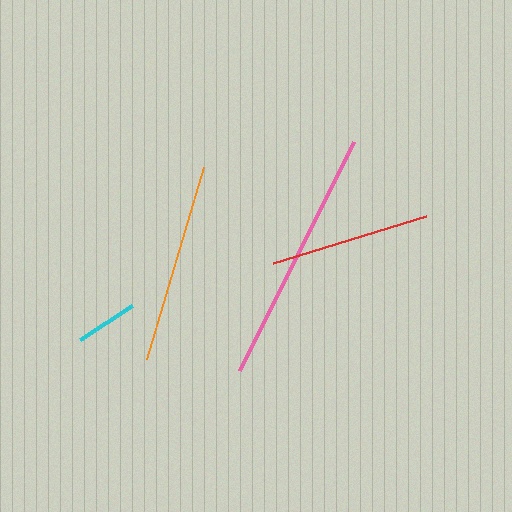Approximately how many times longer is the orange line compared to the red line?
The orange line is approximately 1.3 times the length of the red line.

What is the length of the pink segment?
The pink segment is approximately 257 pixels long.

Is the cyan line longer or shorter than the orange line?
The orange line is longer than the cyan line.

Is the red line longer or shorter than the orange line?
The orange line is longer than the red line.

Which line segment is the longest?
The pink line is the longest at approximately 257 pixels.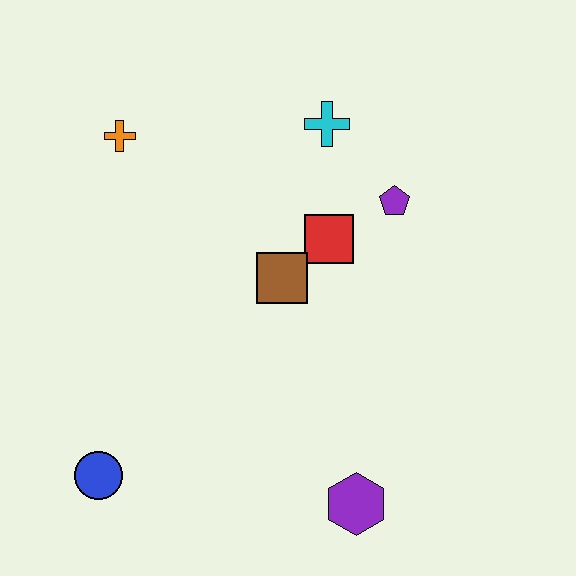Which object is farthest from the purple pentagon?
The blue circle is farthest from the purple pentagon.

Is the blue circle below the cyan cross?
Yes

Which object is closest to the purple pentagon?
The red square is closest to the purple pentagon.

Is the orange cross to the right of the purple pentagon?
No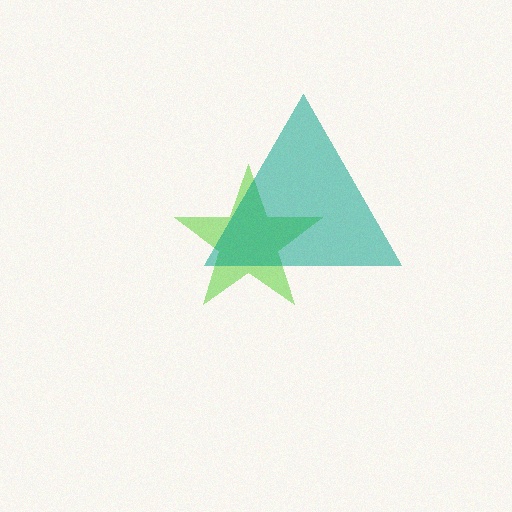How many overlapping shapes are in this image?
There are 2 overlapping shapes in the image.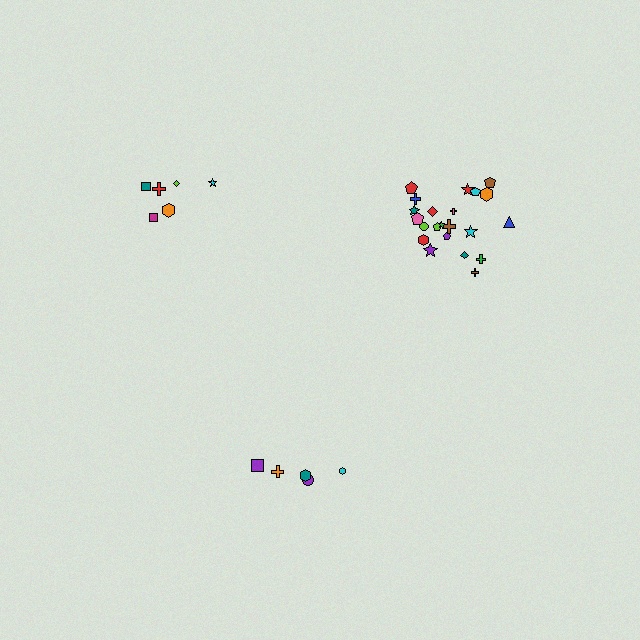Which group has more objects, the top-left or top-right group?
The top-right group.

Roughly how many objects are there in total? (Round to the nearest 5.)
Roughly 35 objects in total.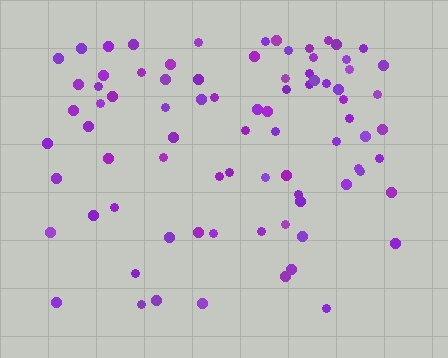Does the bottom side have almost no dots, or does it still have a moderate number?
Still a moderate number, just noticeably fewer than the top.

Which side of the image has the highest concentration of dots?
The top.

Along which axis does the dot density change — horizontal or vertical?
Vertical.